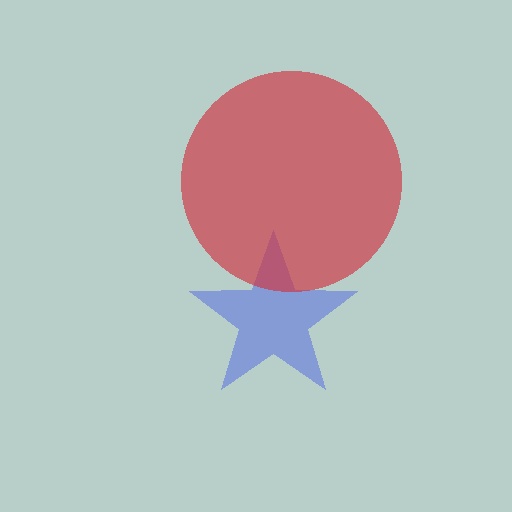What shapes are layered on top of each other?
The layered shapes are: a blue star, a red circle.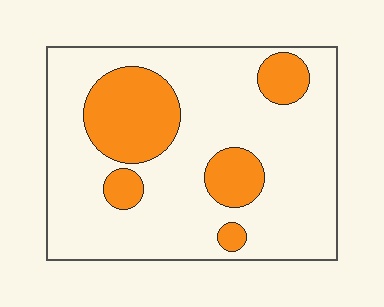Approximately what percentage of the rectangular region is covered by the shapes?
Approximately 25%.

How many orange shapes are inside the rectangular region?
5.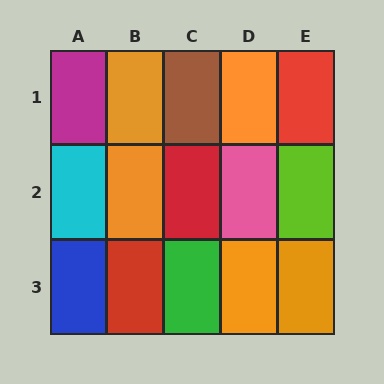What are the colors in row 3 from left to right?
Blue, red, green, orange, orange.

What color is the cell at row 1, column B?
Orange.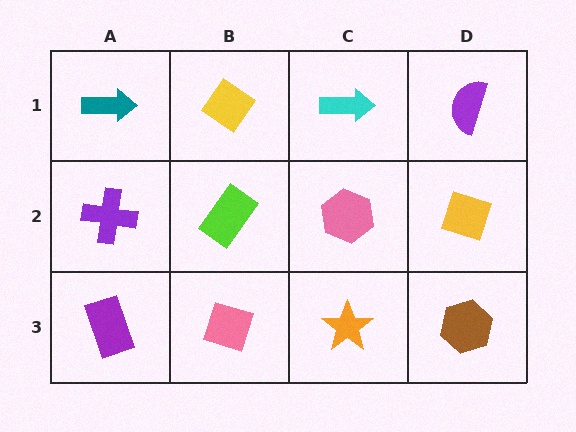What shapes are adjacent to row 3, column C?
A pink hexagon (row 2, column C), a pink diamond (row 3, column B), a brown hexagon (row 3, column D).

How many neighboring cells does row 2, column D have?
3.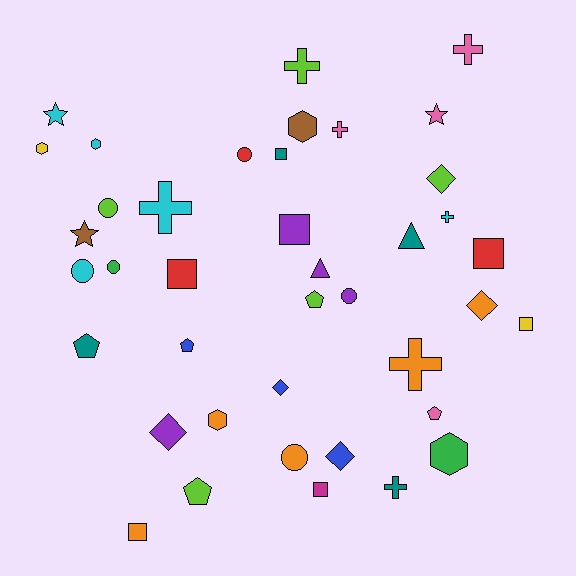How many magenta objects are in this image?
There is 1 magenta object.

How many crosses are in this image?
There are 7 crosses.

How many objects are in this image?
There are 40 objects.